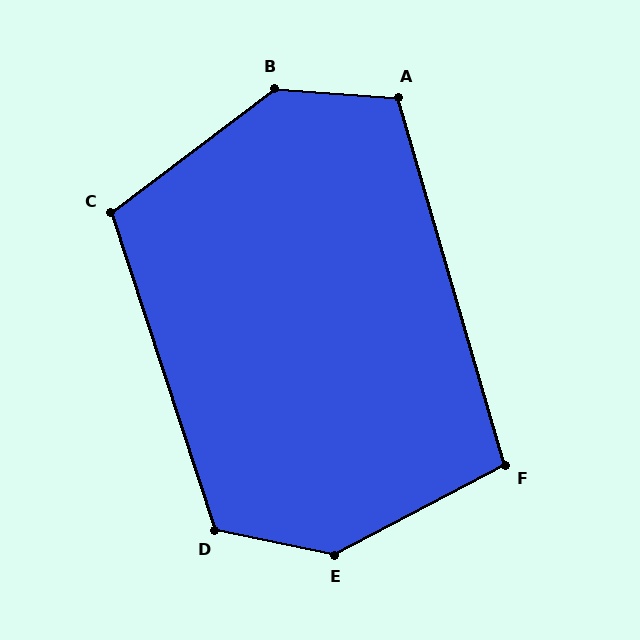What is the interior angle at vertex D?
Approximately 120 degrees (obtuse).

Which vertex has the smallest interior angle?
F, at approximately 102 degrees.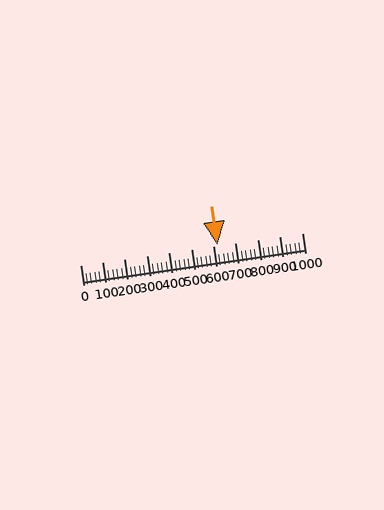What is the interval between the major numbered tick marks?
The major tick marks are spaced 100 units apart.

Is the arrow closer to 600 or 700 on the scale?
The arrow is closer to 600.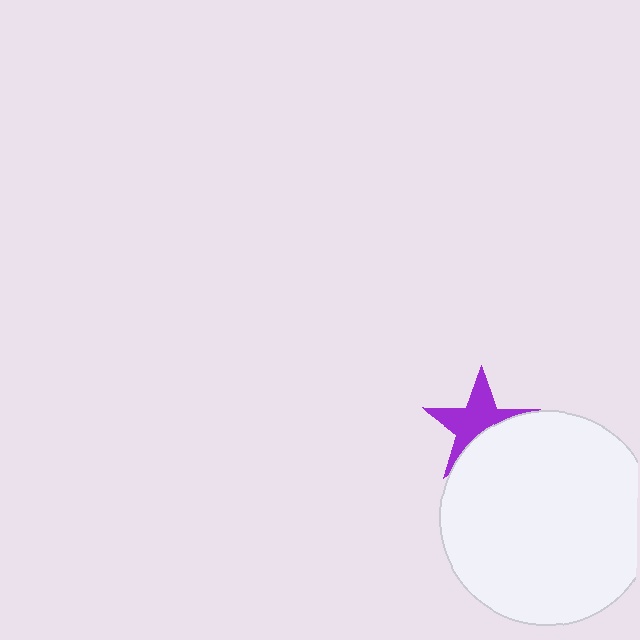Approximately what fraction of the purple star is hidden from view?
Roughly 40% of the purple star is hidden behind the white circle.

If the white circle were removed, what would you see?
You would see the complete purple star.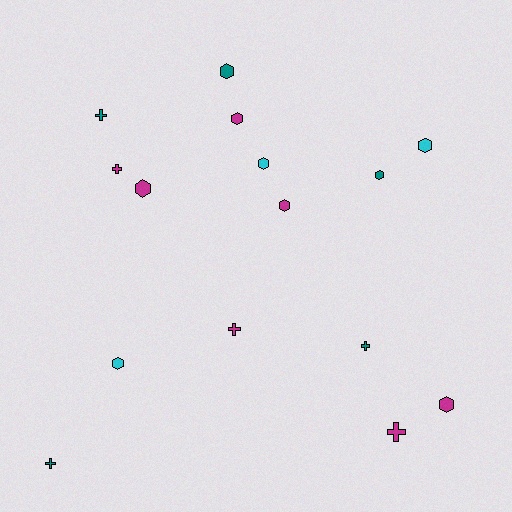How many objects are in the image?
There are 15 objects.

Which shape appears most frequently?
Hexagon, with 9 objects.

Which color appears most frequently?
Magenta, with 7 objects.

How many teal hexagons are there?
There are 2 teal hexagons.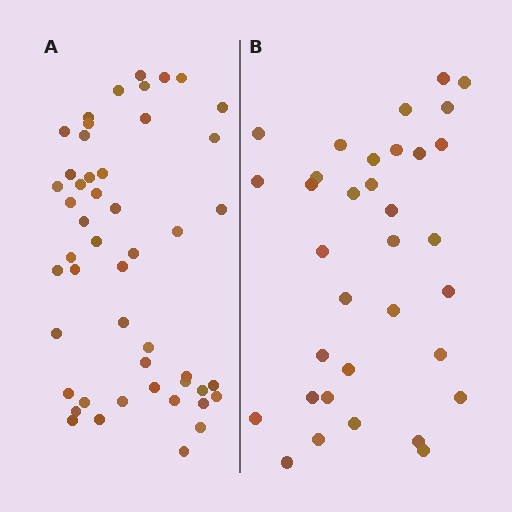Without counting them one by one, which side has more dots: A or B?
Region A (the left region) has more dots.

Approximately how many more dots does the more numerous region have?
Region A has approximately 15 more dots than region B.